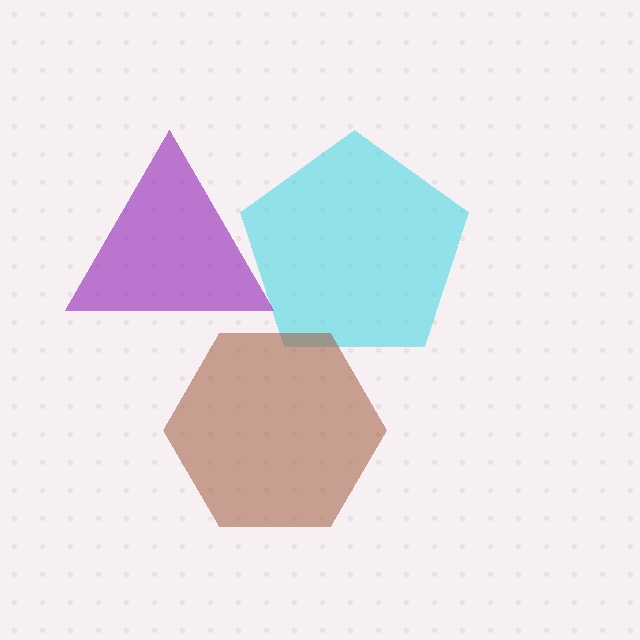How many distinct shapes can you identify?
There are 3 distinct shapes: a cyan pentagon, a brown hexagon, a purple triangle.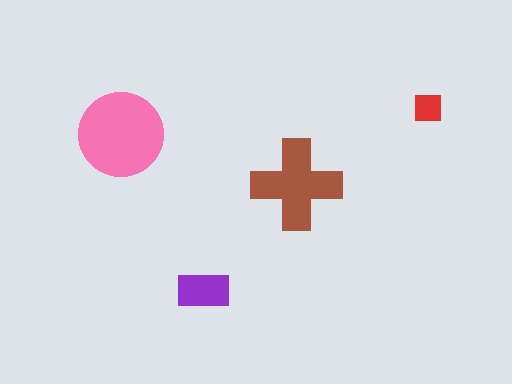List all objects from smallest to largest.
The red square, the purple rectangle, the brown cross, the pink circle.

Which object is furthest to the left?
The pink circle is leftmost.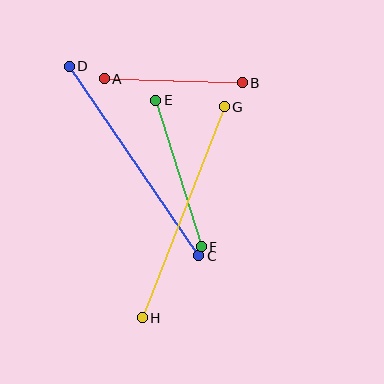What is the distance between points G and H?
The distance is approximately 226 pixels.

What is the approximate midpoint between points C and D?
The midpoint is at approximately (134, 161) pixels.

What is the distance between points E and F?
The distance is approximately 153 pixels.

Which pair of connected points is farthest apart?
Points C and D are farthest apart.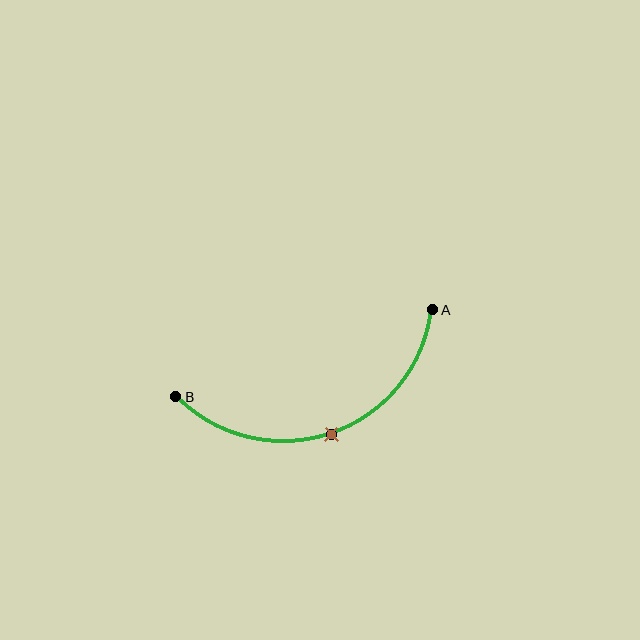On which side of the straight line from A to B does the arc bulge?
The arc bulges below the straight line connecting A and B.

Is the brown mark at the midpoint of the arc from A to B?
Yes. The brown mark lies on the arc at equal arc-length from both A and B — it is the arc midpoint.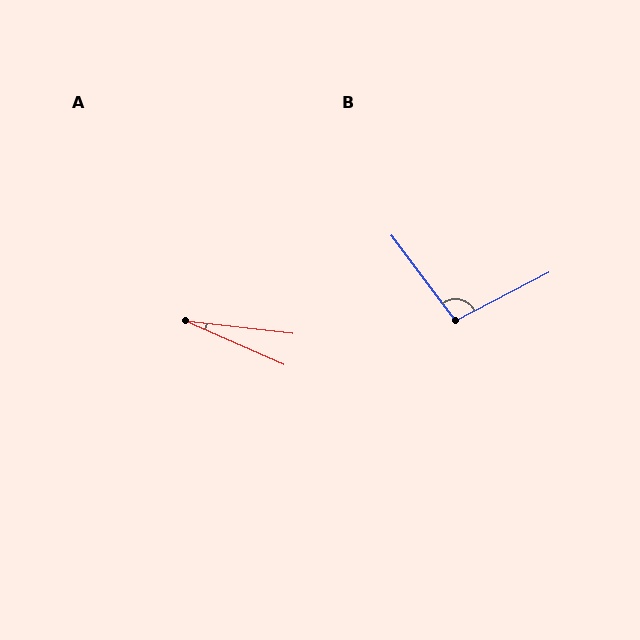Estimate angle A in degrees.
Approximately 17 degrees.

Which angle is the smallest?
A, at approximately 17 degrees.